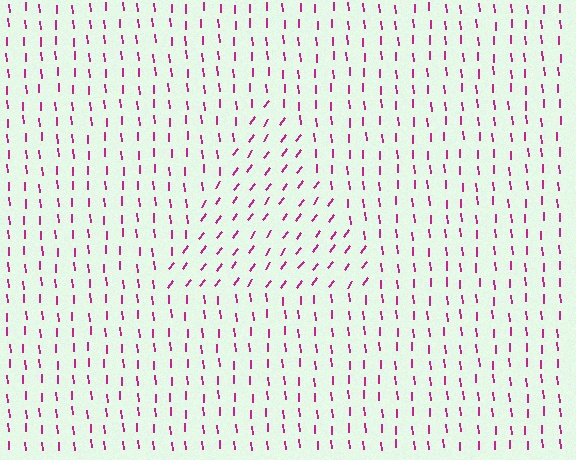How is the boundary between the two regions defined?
The boundary is defined purely by a change in line orientation (approximately 40 degrees difference). All lines are the same color and thickness.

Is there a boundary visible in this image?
Yes, there is a texture boundary formed by a change in line orientation.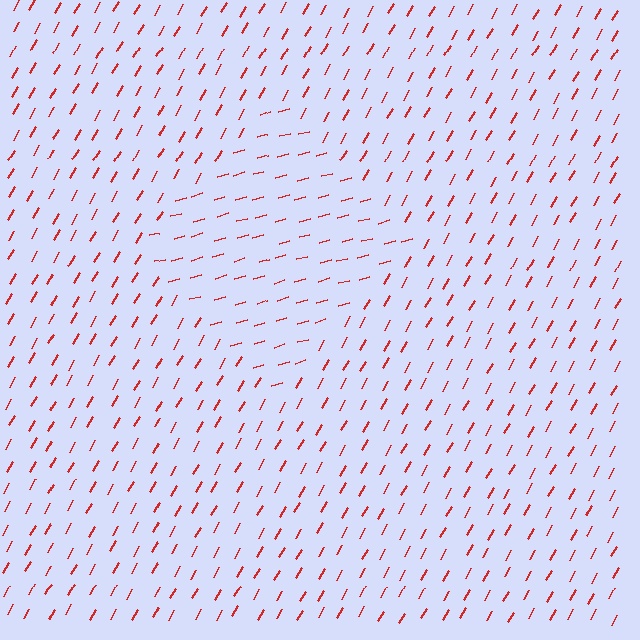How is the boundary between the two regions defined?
The boundary is defined purely by a change in line orientation (approximately 45 degrees difference). All lines are the same color and thickness.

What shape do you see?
I see a diamond.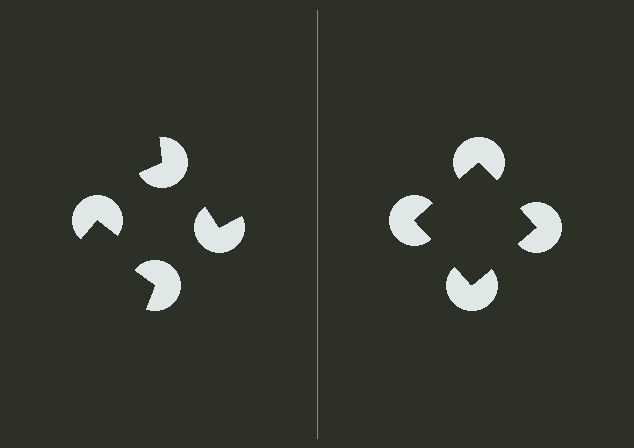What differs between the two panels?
The pac-man discs are positioned identically on both sides; only the wedge orientations differ. On the right they align to a square; on the left they are misaligned.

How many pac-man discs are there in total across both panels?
8 — 4 on each side.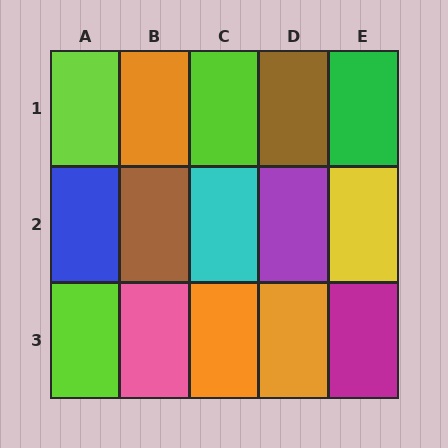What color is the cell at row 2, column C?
Cyan.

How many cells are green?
1 cell is green.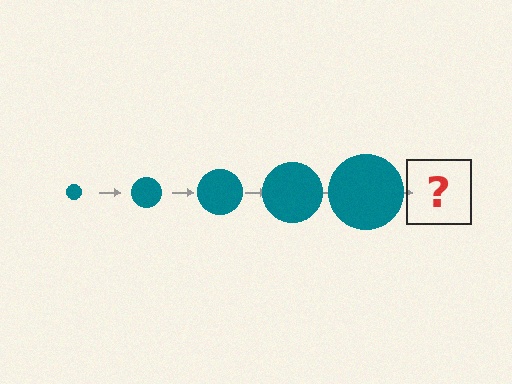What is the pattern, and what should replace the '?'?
The pattern is that the circle gets progressively larger each step. The '?' should be a teal circle, larger than the previous one.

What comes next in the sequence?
The next element should be a teal circle, larger than the previous one.